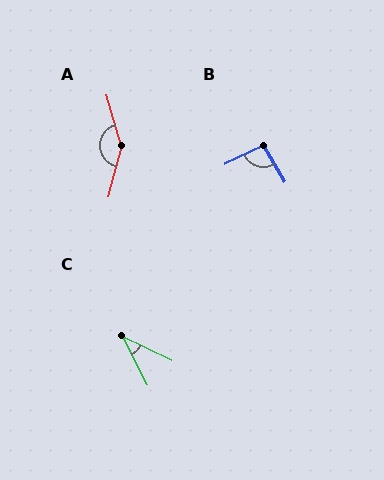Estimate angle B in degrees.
Approximately 94 degrees.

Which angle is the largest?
A, at approximately 149 degrees.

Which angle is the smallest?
C, at approximately 37 degrees.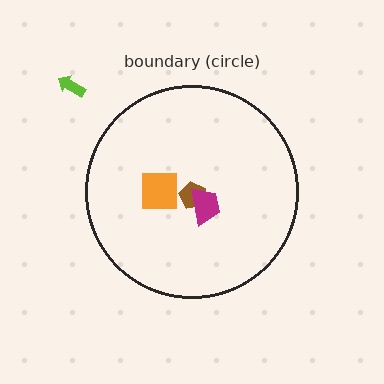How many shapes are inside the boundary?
3 inside, 1 outside.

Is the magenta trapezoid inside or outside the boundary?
Inside.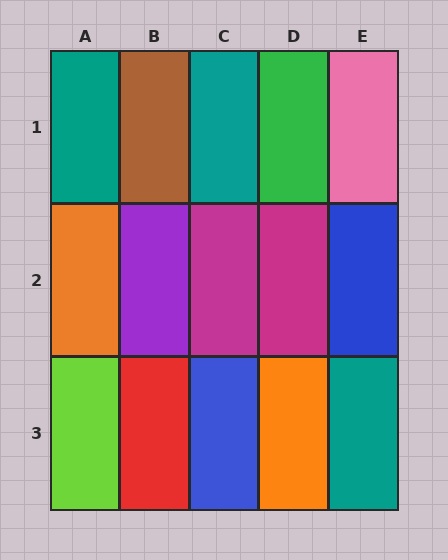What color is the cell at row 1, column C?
Teal.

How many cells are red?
1 cell is red.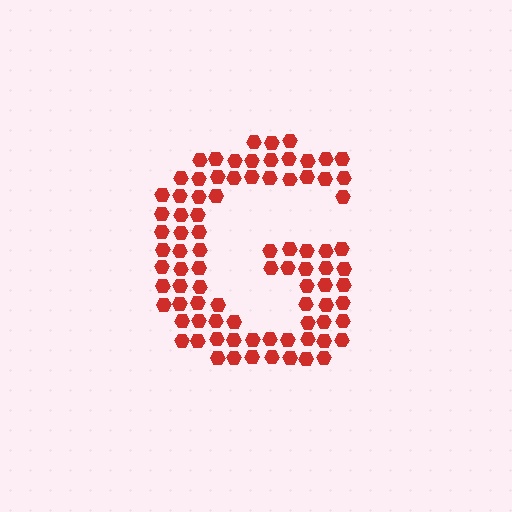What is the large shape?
The large shape is the letter G.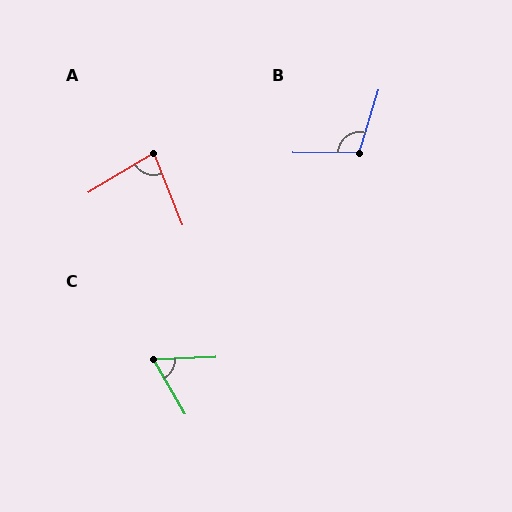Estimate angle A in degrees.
Approximately 81 degrees.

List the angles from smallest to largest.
C (62°), A (81°), B (106°).